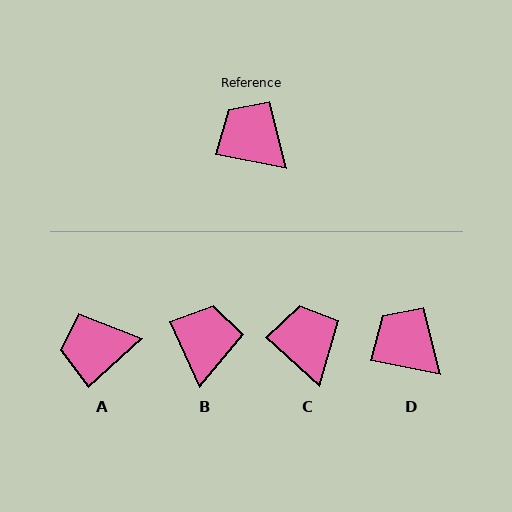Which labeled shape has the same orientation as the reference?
D.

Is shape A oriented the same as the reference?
No, it is off by about 54 degrees.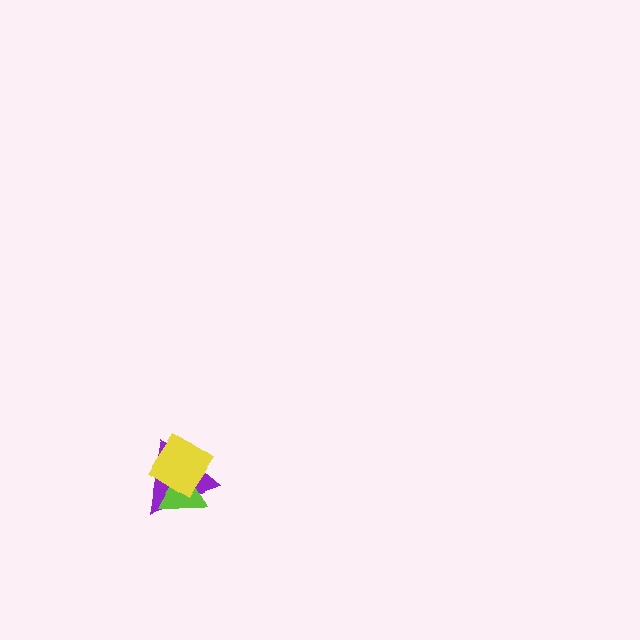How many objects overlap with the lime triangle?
2 objects overlap with the lime triangle.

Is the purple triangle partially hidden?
Yes, it is partially covered by another shape.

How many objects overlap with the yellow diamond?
2 objects overlap with the yellow diamond.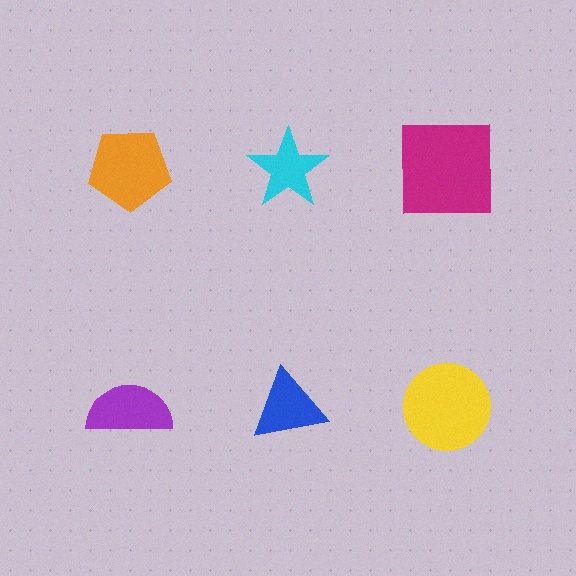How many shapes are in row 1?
3 shapes.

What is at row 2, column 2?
A blue triangle.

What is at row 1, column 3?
A magenta square.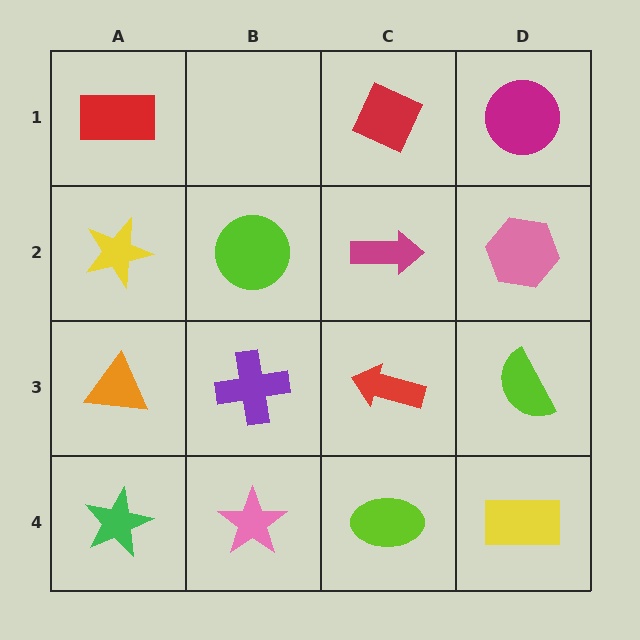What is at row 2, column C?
A magenta arrow.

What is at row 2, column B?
A lime circle.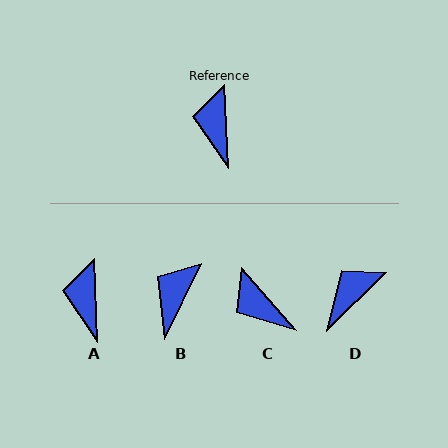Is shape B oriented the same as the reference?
No, it is off by about 28 degrees.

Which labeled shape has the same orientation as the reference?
A.